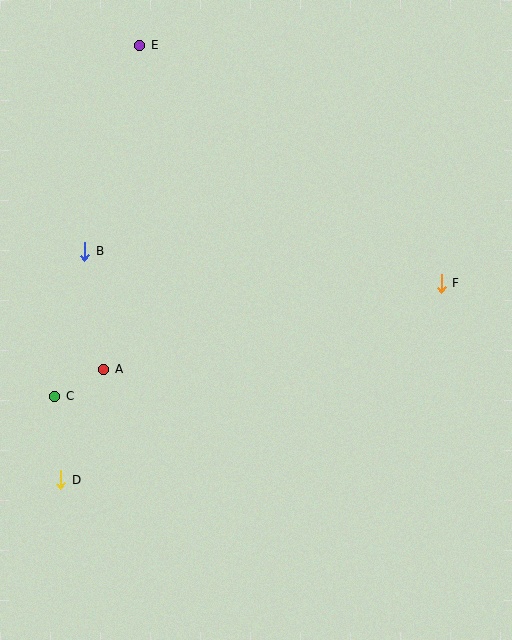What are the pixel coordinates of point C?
Point C is at (55, 396).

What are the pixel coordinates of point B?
Point B is at (85, 251).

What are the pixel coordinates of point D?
Point D is at (61, 480).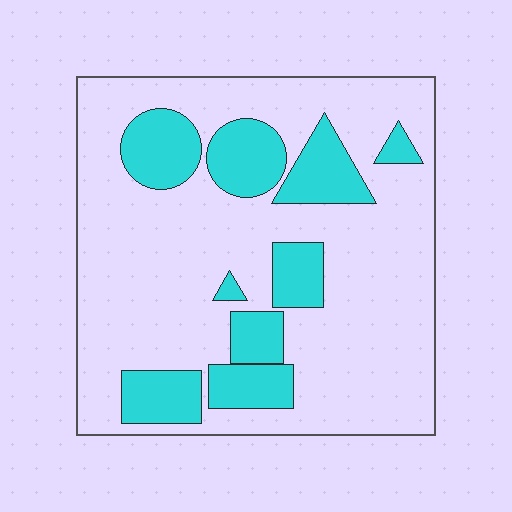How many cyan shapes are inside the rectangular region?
9.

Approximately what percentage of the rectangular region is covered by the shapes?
Approximately 25%.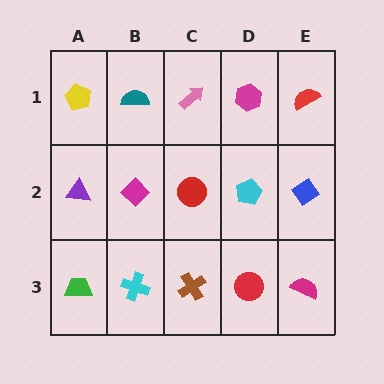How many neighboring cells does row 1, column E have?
2.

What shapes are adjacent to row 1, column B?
A magenta diamond (row 2, column B), a yellow pentagon (row 1, column A), a pink arrow (row 1, column C).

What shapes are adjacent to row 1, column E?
A blue diamond (row 2, column E), a magenta hexagon (row 1, column D).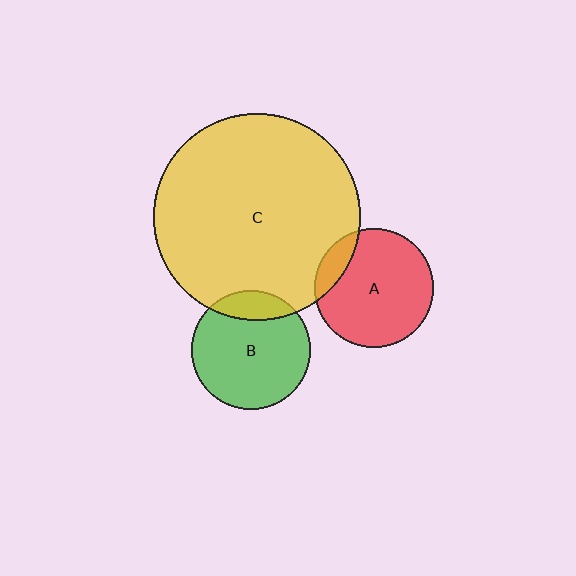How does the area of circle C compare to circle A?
Approximately 3.0 times.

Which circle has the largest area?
Circle C (yellow).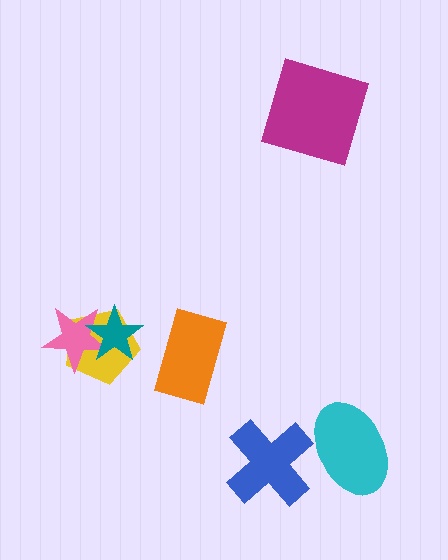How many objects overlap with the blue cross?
1 object overlaps with the blue cross.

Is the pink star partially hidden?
Yes, it is partially covered by another shape.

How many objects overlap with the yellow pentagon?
2 objects overlap with the yellow pentagon.